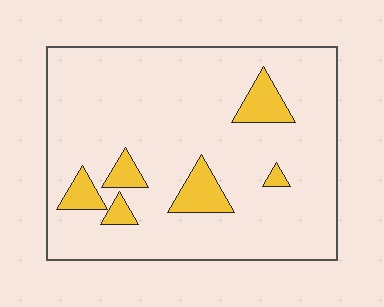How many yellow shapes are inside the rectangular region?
6.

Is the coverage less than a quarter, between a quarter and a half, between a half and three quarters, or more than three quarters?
Less than a quarter.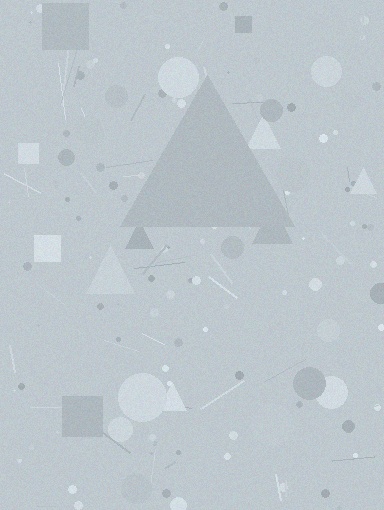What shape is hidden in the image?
A triangle is hidden in the image.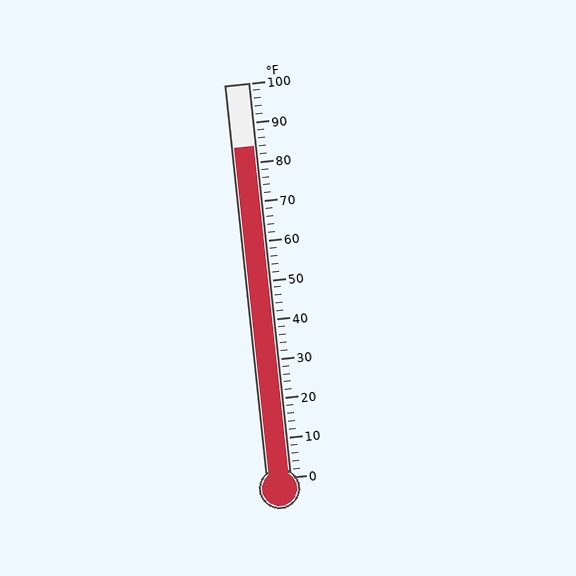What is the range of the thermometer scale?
The thermometer scale ranges from 0°F to 100°F.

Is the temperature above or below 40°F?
The temperature is above 40°F.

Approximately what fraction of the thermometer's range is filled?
The thermometer is filled to approximately 85% of its range.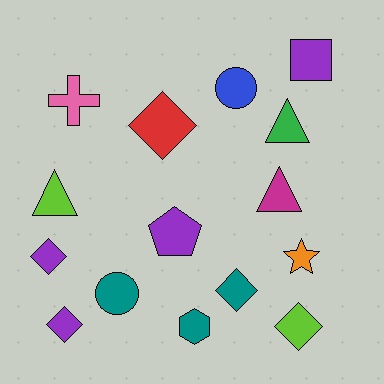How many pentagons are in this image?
There is 1 pentagon.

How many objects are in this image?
There are 15 objects.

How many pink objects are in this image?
There is 1 pink object.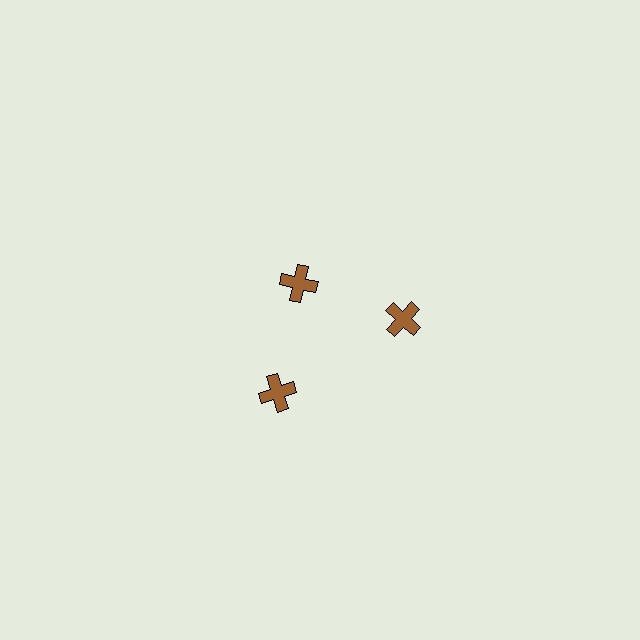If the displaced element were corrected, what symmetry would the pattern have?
It would have 3-fold rotational symmetry — the pattern would map onto itself every 120 degrees.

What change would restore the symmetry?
The symmetry would be restored by moving it outward, back onto the ring so that all 3 crosses sit at equal angles and equal distance from the center.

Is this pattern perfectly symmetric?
No. The 3 brown crosses are arranged in a ring, but one element near the 11 o'clock position is pulled inward toward the center, breaking the 3-fold rotational symmetry.